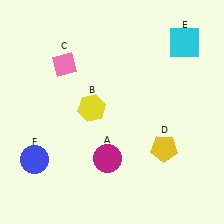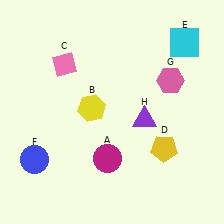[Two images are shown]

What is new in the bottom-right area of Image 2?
A purple triangle (H) was added in the bottom-right area of Image 2.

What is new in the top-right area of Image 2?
A pink hexagon (G) was added in the top-right area of Image 2.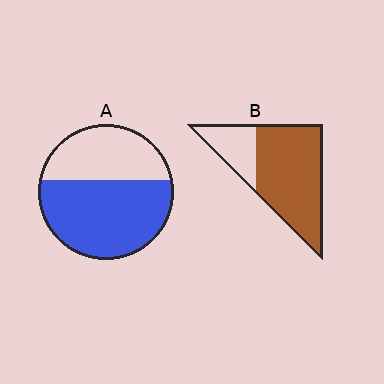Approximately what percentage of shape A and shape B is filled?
A is approximately 60% and B is approximately 75%.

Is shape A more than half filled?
Yes.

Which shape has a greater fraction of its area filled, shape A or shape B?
Shape B.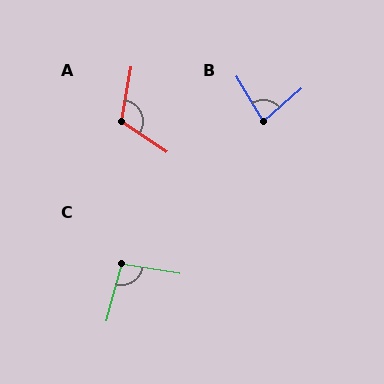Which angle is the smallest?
B, at approximately 79 degrees.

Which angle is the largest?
A, at approximately 113 degrees.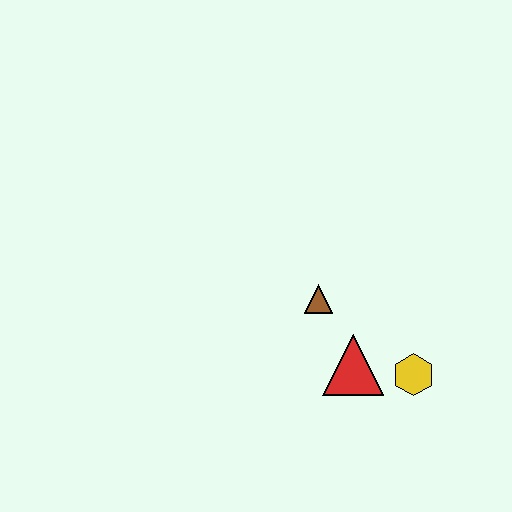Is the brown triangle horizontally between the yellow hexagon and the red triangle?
No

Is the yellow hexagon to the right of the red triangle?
Yes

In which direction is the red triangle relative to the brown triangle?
The red triangle is below the brown triangle.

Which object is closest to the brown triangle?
The red triangle is closest to the brown triangle.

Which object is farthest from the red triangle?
The brown triangle is farthest from the red triangle.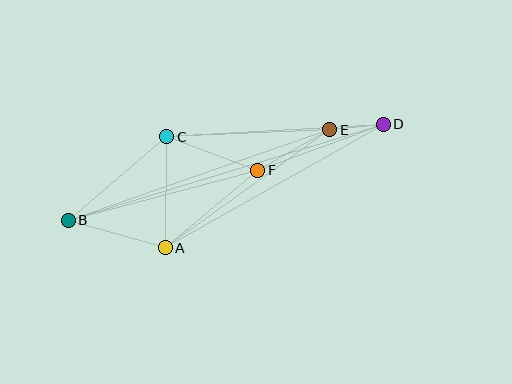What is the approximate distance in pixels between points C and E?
The distance between C and E is approximately 163 pixels.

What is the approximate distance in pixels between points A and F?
The distance between A and F is approximately 121 pixels.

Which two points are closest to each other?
Points D and E are closest to each other.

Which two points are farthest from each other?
Points B and D are farthest from each other.